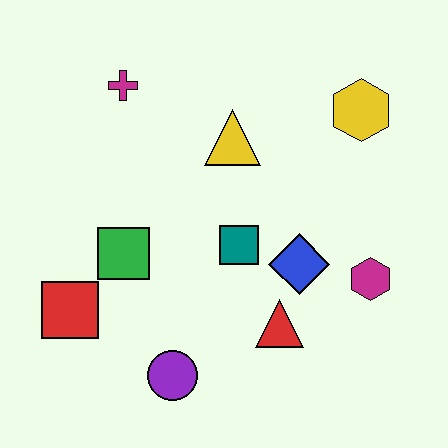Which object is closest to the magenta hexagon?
The blue diamond is closest to the magenta hexagon.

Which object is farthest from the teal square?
The magenta cross is farthest from the teal square.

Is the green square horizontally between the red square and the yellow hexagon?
Yes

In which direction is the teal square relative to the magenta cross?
The teal square is below the magenta cross.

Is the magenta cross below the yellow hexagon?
No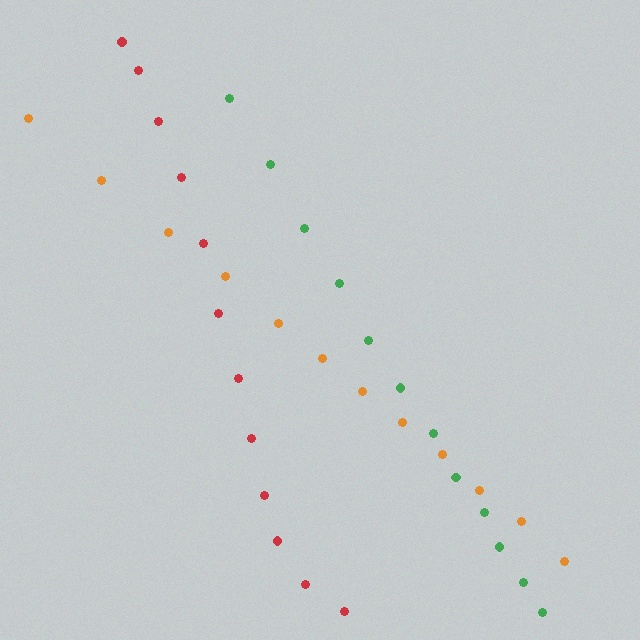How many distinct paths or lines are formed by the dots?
There are 3 distinct paths.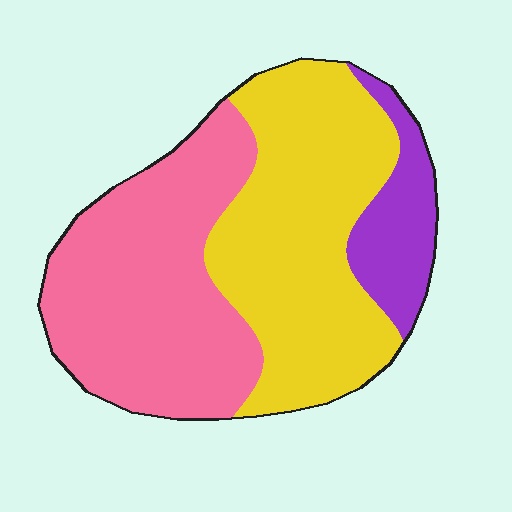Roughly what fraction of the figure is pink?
Pink takes up about two fifths (2/5) of the figure.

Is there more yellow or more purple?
Yellow.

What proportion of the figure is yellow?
Yellow covers roughly 45% of the figure.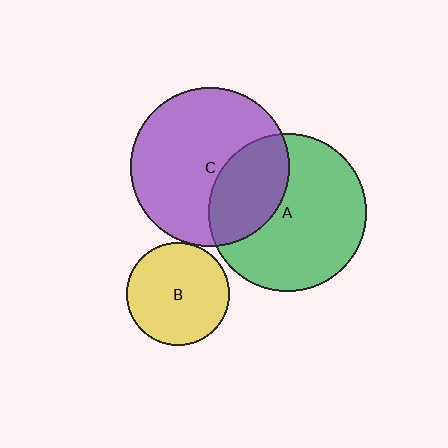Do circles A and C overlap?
Yes.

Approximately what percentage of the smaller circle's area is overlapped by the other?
Approximately 30%.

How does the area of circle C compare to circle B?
Approximately 2.4 times.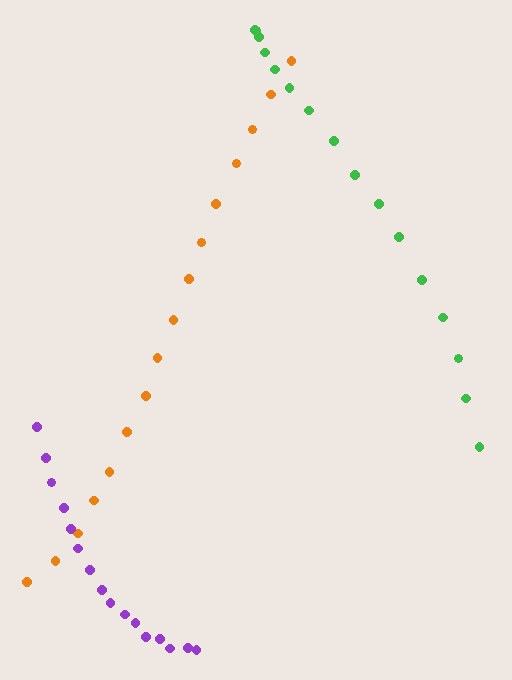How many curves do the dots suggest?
There are 3 distinct paths.